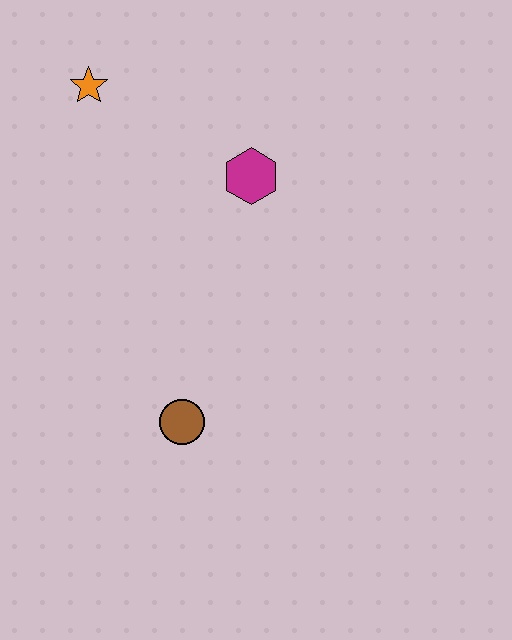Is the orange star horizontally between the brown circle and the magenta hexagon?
No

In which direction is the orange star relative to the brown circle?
The orange star is above the brown circle.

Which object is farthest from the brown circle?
The orange star is farthest from the brown circle.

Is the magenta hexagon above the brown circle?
Yes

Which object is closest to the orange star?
The magenta hexagon is closest to the orange star.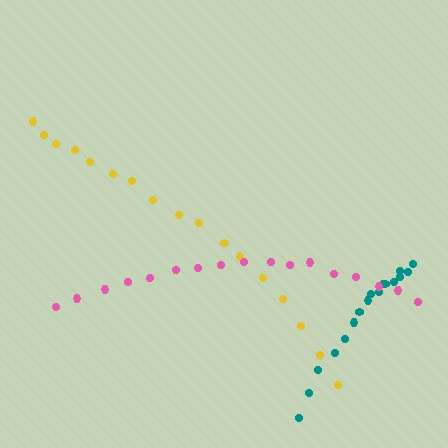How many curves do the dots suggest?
There are 3 distinct paths.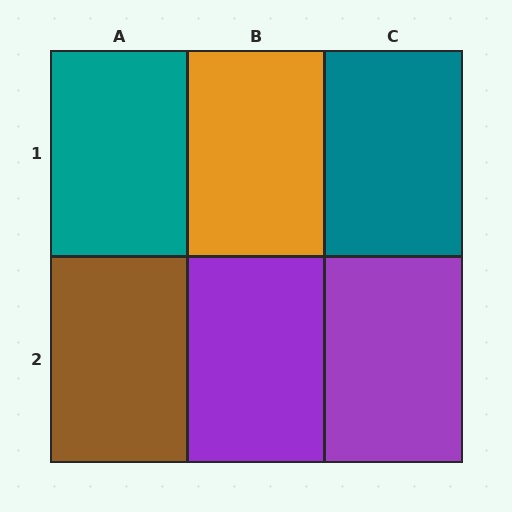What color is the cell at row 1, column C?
Teal.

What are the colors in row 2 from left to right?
Brown, purple, purple.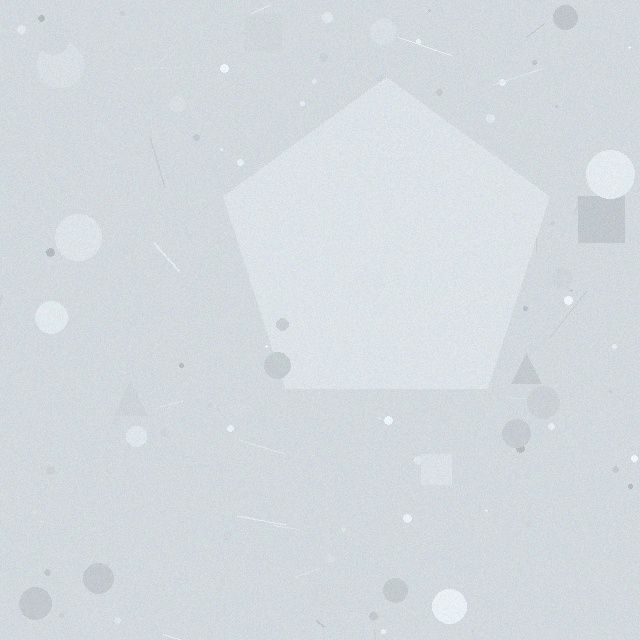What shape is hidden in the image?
A pentagon is hidden in the image.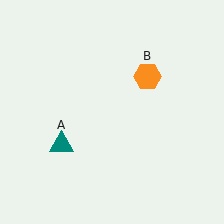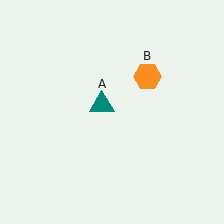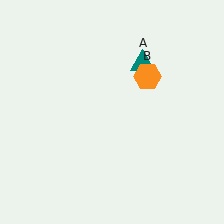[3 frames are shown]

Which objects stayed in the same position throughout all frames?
Orange hexagon (object B) remained stationary.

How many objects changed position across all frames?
1 object changed position: teal triangle (object A).